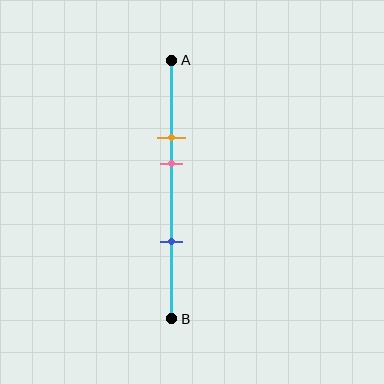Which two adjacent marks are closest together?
The orange and pink marks are the closest adjacent pair.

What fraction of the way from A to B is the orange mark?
The orange mark is approximately 30% (0.3) of the way from A to B.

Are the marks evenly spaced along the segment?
No, the marks are not evenly spaced.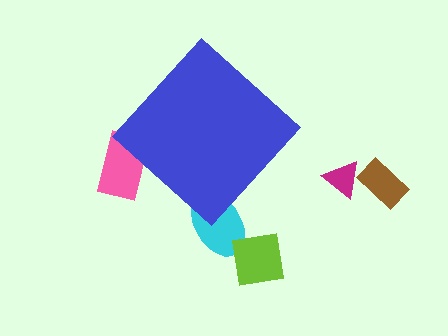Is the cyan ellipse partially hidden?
Yes, the cyan ellipse is partially hidden behind the blue diamond.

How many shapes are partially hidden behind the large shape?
2 shapes are partially hidden.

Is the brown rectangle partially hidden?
No, the brown rectangle is fully visible.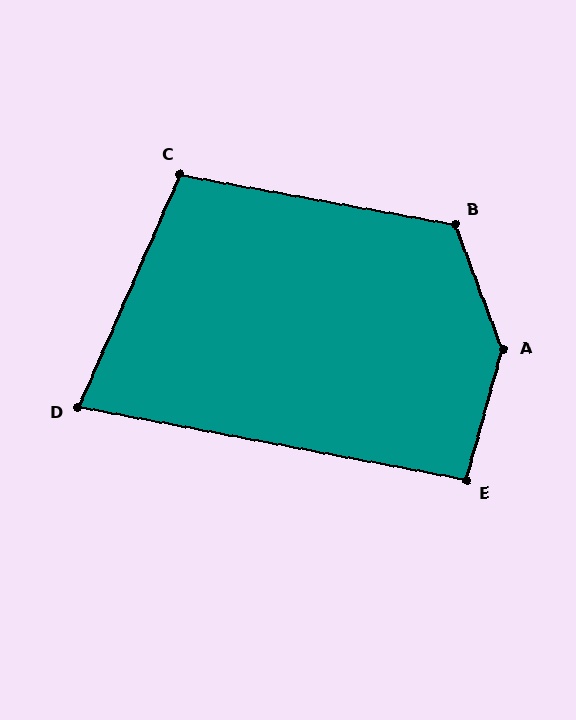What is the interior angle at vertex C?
Approximately 103 degrees (obtuse).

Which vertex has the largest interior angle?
A, at approximately 143 degrees.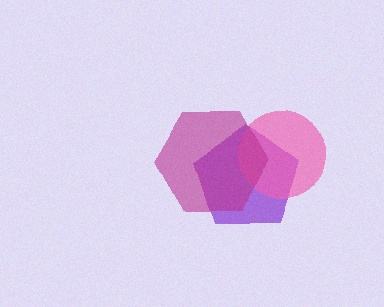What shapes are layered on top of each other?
The layered shapes are: a purple pentagon, a pink circle, a magenta hexagon.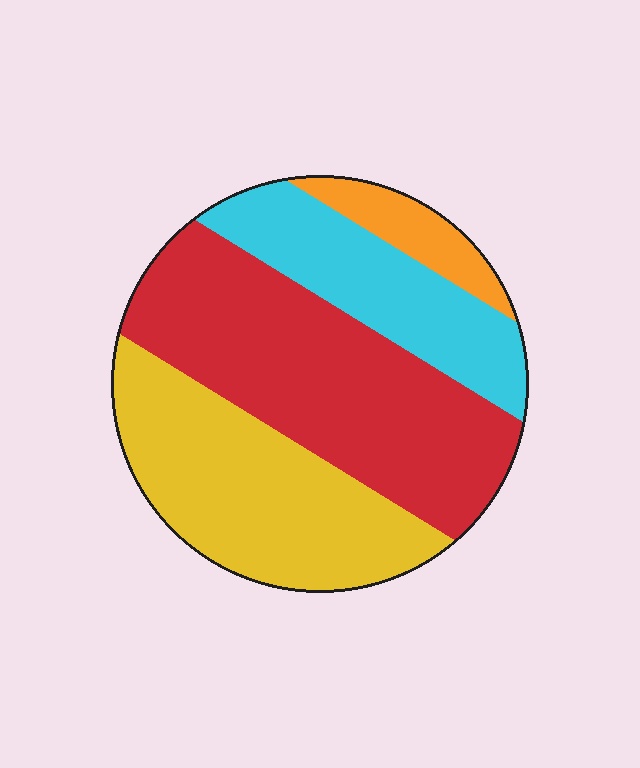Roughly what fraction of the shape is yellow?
Yellow covers roughly 30% of the shape.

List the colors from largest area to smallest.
From largest to smallest: red, yellow, cyan, orange.